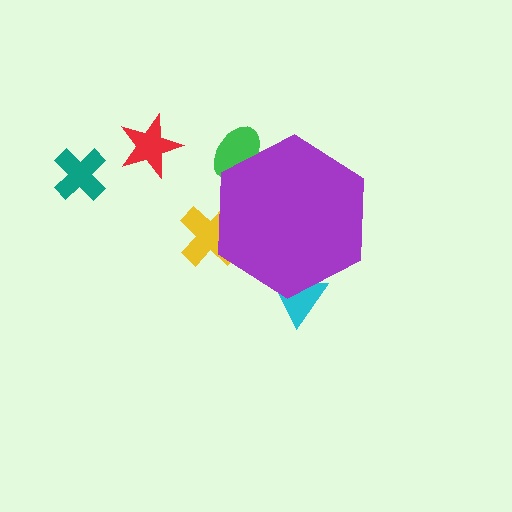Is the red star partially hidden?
No, the red star is fully visible.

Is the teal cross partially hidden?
No, the teal cross is fully visible.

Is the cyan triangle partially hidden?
Yes, the cyan triangle is partially hidden behind the purple hexagon.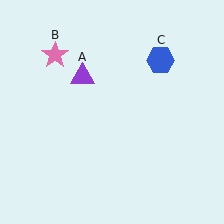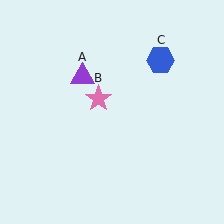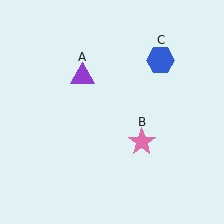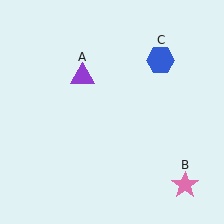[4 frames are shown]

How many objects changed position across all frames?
1 object changed position: pink star (object B).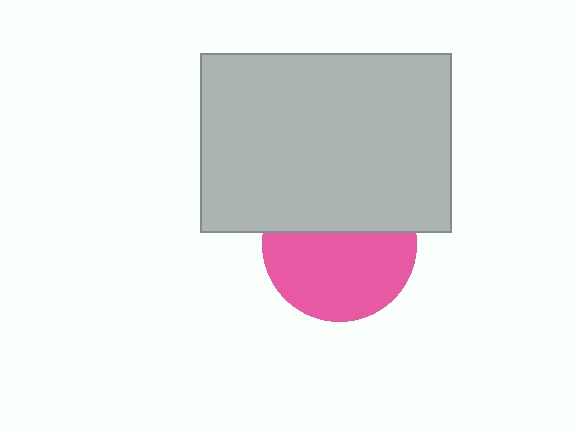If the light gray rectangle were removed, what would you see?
You would see the complete pink circle.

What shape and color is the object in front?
The object in front is a light gray rectangle.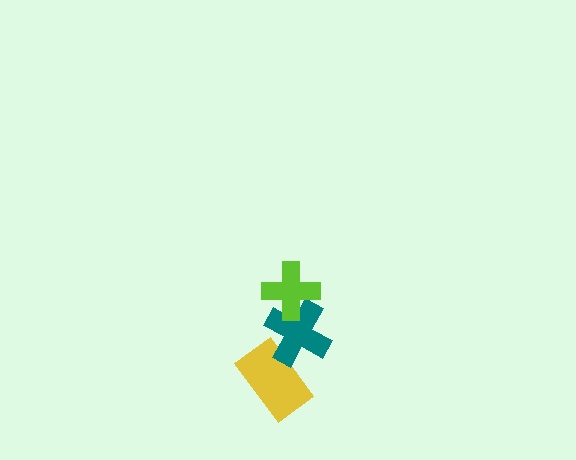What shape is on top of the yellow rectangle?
The teal cross is on top of the yellow rectangle.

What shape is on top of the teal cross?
The lime cross is on top of the teal cross.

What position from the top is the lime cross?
The lime cross is 1st from the top.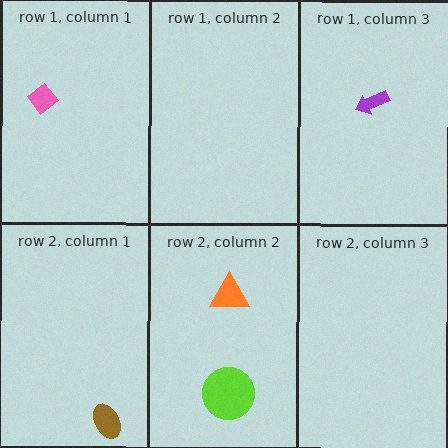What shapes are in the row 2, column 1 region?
The brown ellipse.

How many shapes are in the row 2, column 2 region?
2.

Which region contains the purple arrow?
The row 1, column 3 region.